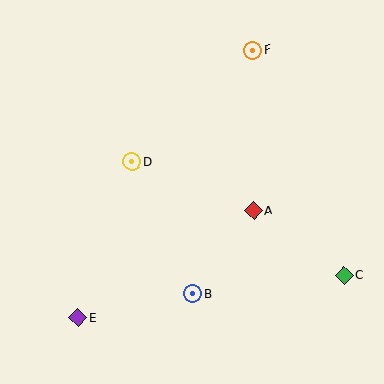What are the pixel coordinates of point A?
Point A is at (254, 211).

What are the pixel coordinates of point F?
Point F is at (253, 50).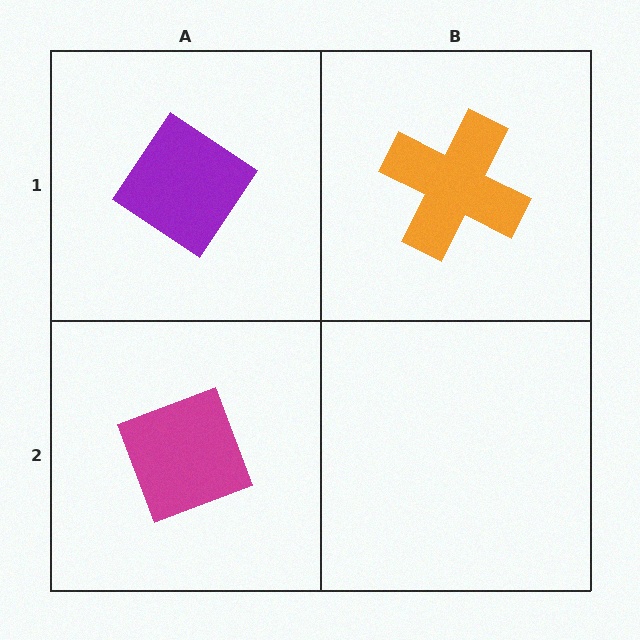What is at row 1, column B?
An orange cross.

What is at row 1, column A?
A purple diamond.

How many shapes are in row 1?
2 shapes.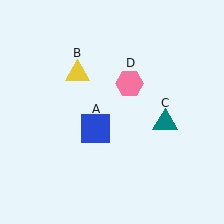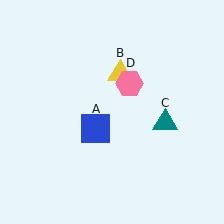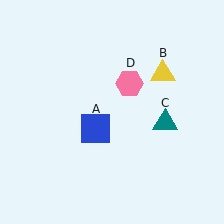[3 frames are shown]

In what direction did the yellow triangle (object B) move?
The yellow triangle (object B) moved right.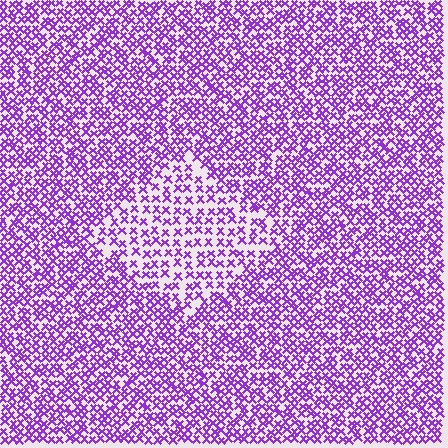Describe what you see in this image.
The image contains small purple elements arranged at two different densities. A diamond-shaped region is visible where the elements are less densely packed than the surrounding area.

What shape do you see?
I see a diamond.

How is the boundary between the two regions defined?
The boundary is defined by a change in element density (approximately 1.8x ratio). All elements are the same color, size, and shape.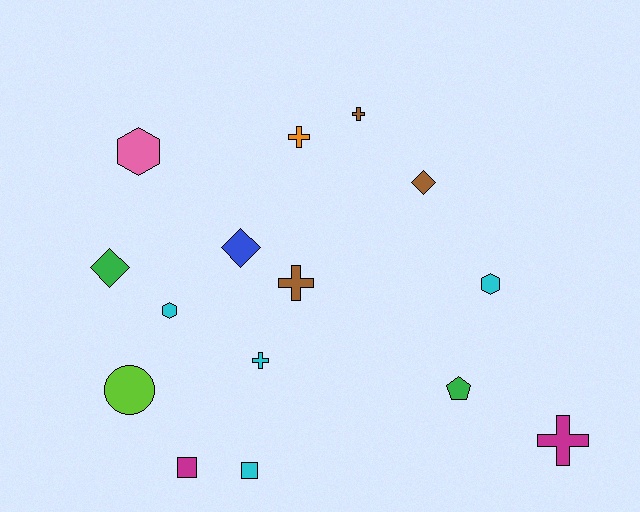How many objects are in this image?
There are 15 objects.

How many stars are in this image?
There are no stars.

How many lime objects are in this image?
There is 1 lime object.